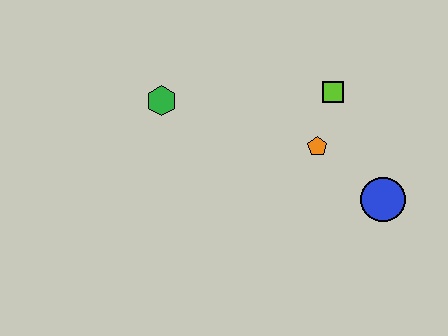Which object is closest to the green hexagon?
The orange pentagon is closest to the green hexagon.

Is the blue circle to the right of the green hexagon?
Yes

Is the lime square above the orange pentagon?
Yes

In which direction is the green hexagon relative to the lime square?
The green hexagon is to the left of the lime square.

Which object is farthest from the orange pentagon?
The green hexagon is farthest from the orange pentagon.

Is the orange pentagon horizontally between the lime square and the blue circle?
No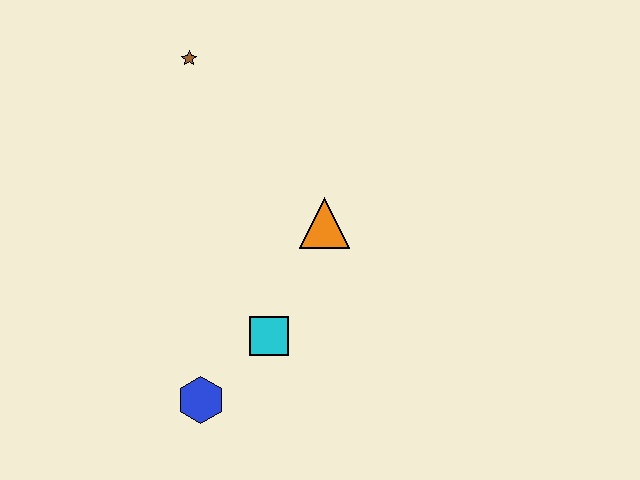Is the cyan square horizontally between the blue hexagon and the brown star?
No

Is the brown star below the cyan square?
No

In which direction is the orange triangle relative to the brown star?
The orange triangle is below the brown star.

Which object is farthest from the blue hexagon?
The brown star is farthest from the blue hexagon.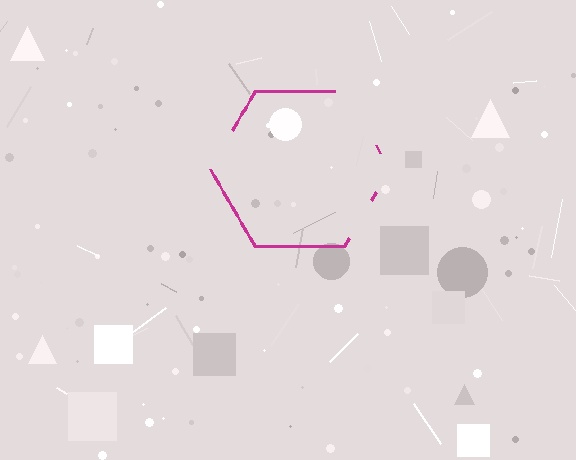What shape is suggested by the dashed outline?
The dashed outline suggests a hexagon.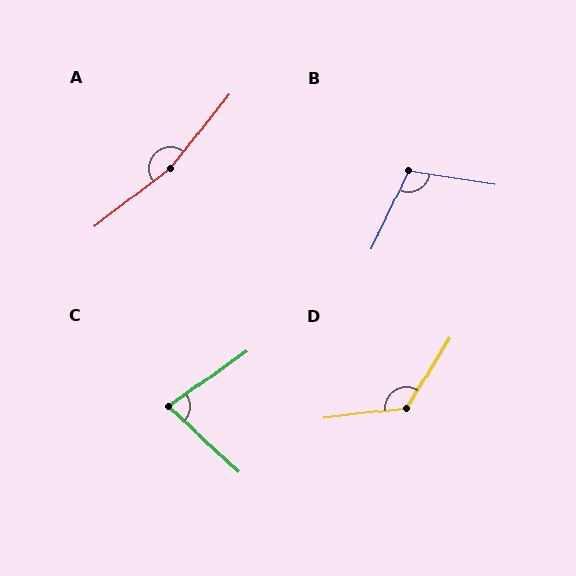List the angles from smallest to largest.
C (78°), B (106°), D (128°), A (166°).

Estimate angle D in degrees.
Approximately 128 degrees.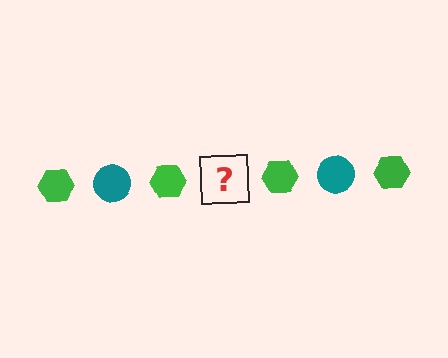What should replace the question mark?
The question mark should be replaced with a teal circle.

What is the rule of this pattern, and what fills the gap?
The rule is that the pattern alternates between green hexagon and teal circle. The gap should be filled with a teal circle.